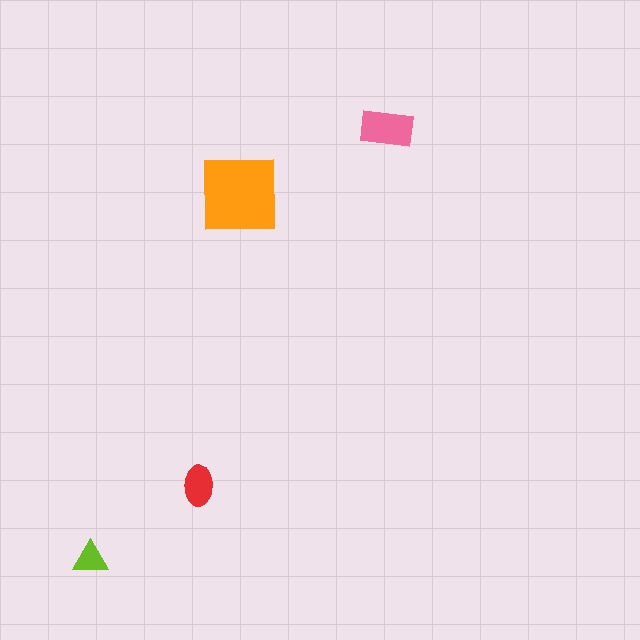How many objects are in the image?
There are 4 objects in the image.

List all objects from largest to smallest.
The orange square, the pink rectangle, the red ellipse, the lime triangle.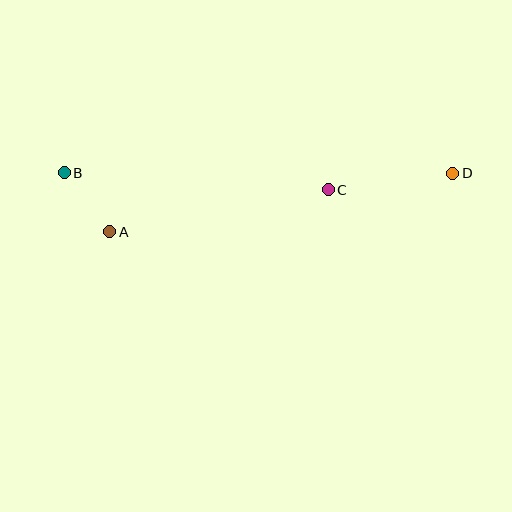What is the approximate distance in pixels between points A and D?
The distance between A and D is approximately 348 pixels.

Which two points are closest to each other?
Points A and B are closest to each other.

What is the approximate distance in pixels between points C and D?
The distance between C and D is approximately 126 pixels.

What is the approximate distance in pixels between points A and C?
The distance between A and C is approximately 223 pixels.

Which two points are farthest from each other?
Points B and D are farthest from each other.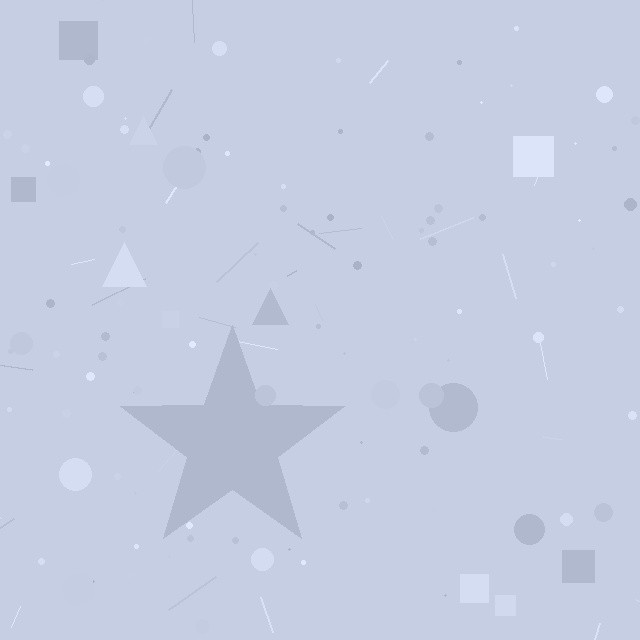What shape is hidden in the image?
A star is hidden in the image.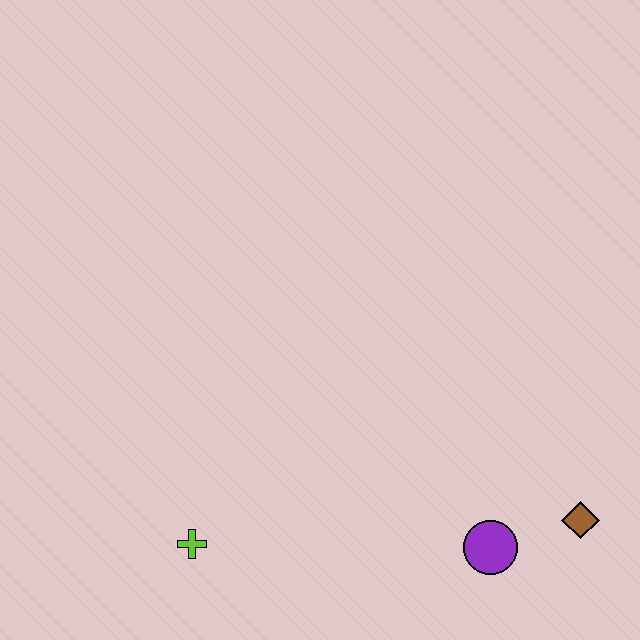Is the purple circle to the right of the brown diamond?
No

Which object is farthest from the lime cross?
The brown diamond is farthest from the lime cross.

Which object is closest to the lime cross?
The purple circle is closest to the lime cross.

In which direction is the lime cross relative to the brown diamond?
The lime cross is to the left of the brown diamond.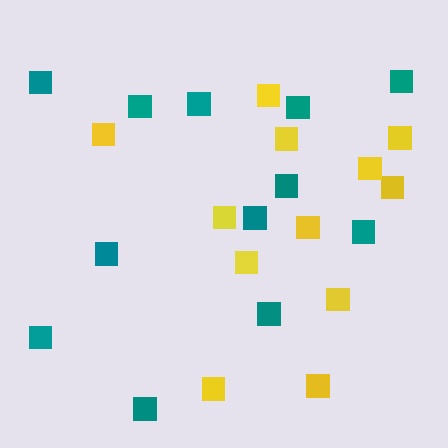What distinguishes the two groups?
There are 2 groups: one group of yellow squares (12) and one group of teal squares (12).